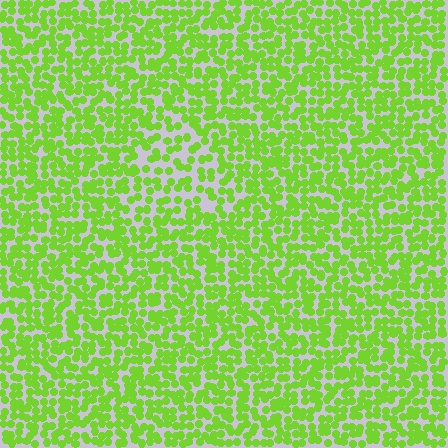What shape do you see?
I see a triangle.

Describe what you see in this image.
The image contains small lime elements arranged at two different densities. A triangle-shaped region is visible where the elements are less densely packed than the surrounding area.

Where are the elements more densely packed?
The elements are more densely packed outside the triangle boundary.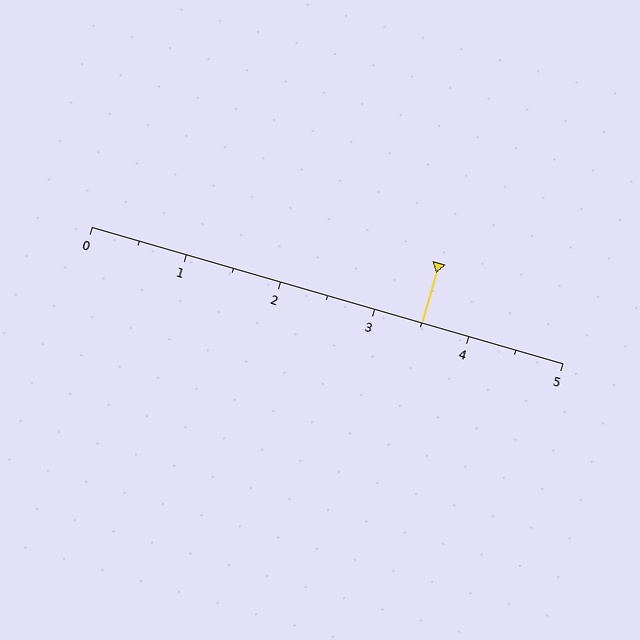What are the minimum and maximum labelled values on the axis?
The axis runs from 0 to 5.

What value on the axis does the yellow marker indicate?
The marker indicates approximately 3.5.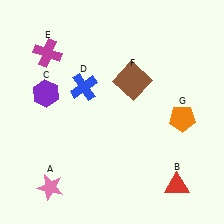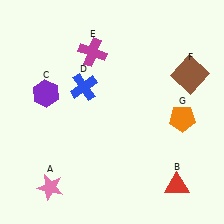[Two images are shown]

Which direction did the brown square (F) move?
The brown square (F) moved right.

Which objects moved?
The objects that moved are: the magenta cross (E), the brown square (F).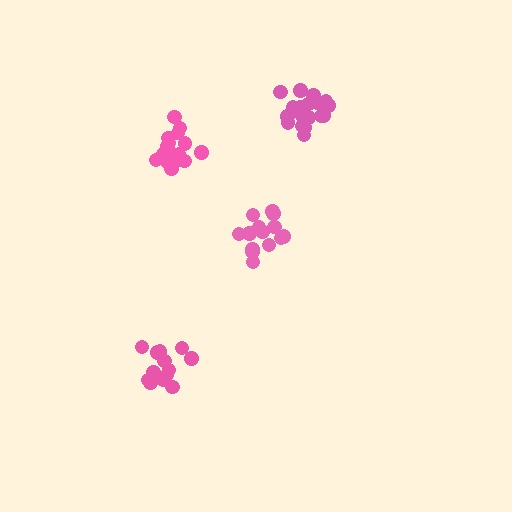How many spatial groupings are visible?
There are 4 spatial groupings.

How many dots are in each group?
Group 1: 20 dots, Group 2: 14 dots, Group 3: 14 dots, Group 4: 20 dots (68 total).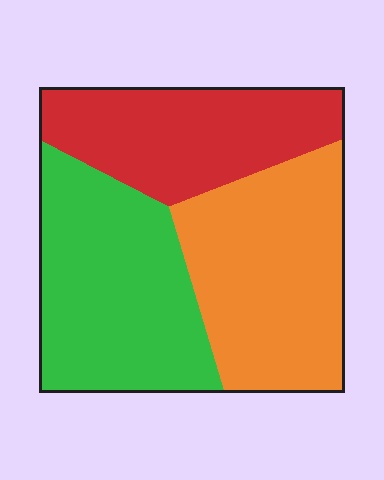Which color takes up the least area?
Red, at roughly 30%.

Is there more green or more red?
Green.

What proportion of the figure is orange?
Orange covers about 35% of the figure.